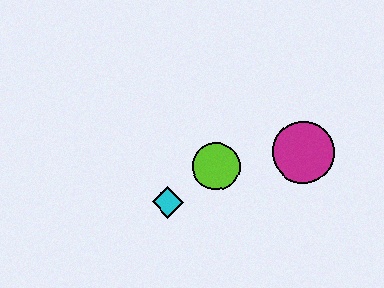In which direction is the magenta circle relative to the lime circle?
The magenta circle is to the right of the lime circle.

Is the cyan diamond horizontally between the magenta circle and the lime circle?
No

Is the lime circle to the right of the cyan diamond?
Yes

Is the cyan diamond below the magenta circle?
Yes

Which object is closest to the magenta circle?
The lime circle is closest to the magenta circle.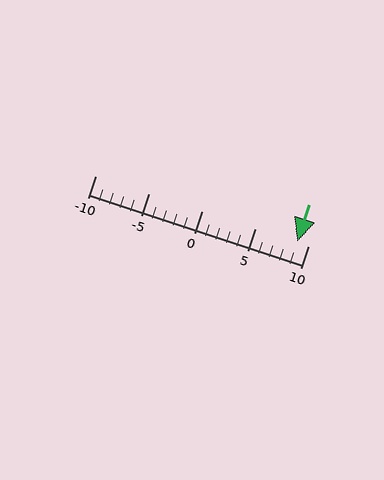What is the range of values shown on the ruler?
The ruler shows values from -10 to 10.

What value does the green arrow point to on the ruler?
The green arrow points to approximately 9.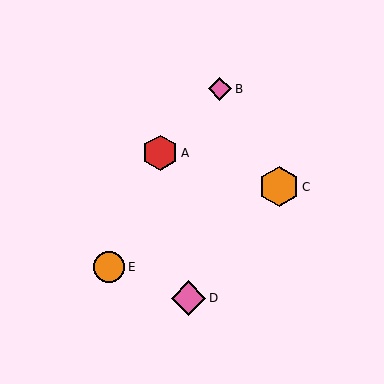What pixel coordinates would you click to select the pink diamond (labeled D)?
Click at (189, 298) to select the pink diamond D.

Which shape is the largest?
The orange hexagon (labeled C) is the largest.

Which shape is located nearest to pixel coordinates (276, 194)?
The orange hexagon (labeled C) at (279, 187) is nearest to that location.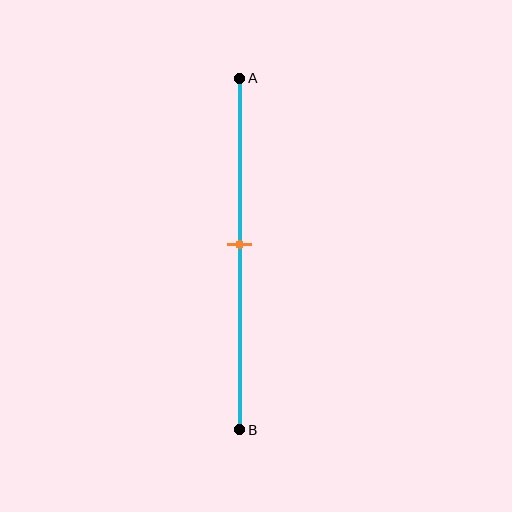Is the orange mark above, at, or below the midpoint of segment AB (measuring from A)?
The orange mark is approximately at the midpoint of segment AB.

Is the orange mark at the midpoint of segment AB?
Yes, the mark is approximately at the midpoint.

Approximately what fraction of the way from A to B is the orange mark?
The orange mark is approximately 45% of the way from A to B.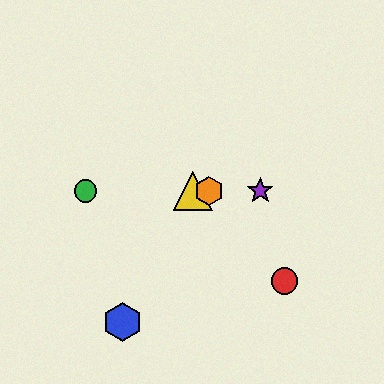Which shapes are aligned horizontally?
The green circle, the yellow triangle, the purple star, the orange hexagon are aligned horizontally.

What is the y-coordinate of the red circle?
The red circle is at y≈281.